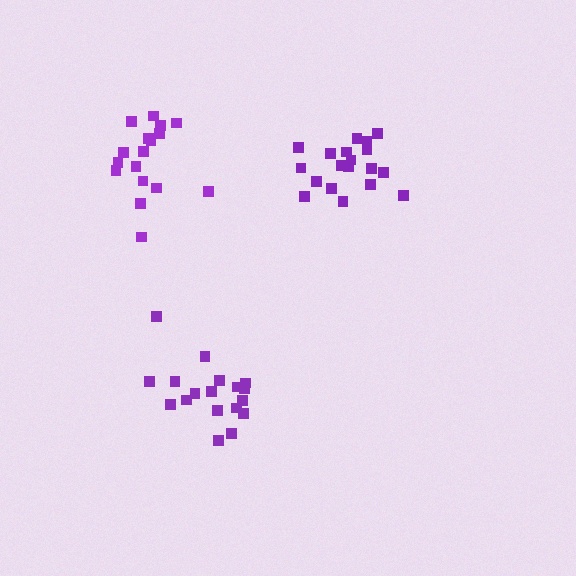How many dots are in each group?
Group 1: 18 dots, Group 2: 17 dots, Group 3: 19 dots (54 total).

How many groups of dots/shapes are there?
There are 3 groups.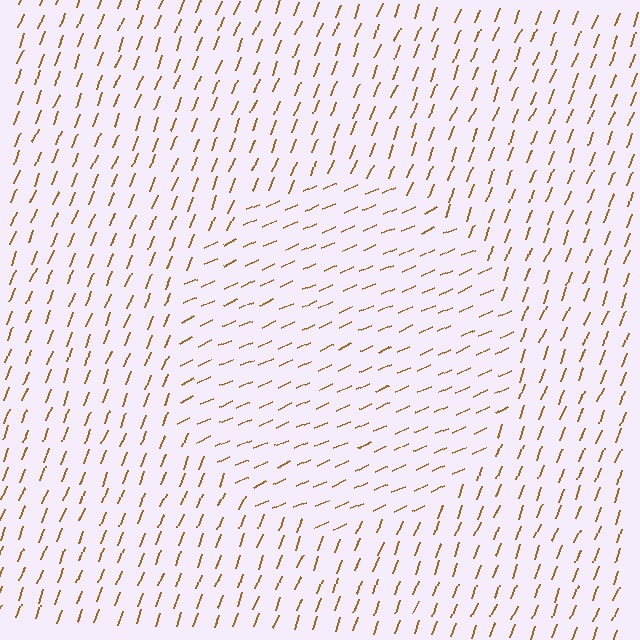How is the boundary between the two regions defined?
The boundary is defined purely by a change in line orientation (approximately 45 degrees difference). All lines are the same color and thickness.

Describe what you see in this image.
The image is filled with small brown line segments. A circle region in the image has lines oriented differently from the surrounding lines, creating a visible texture boundary.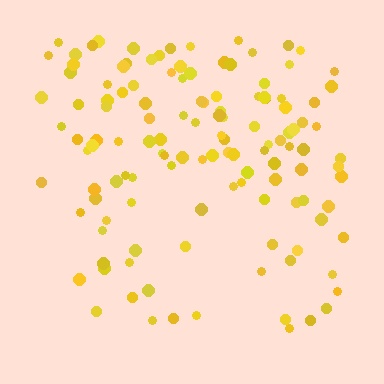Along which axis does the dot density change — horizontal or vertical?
Vertical.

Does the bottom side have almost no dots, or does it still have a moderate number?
Still a moderate number, just noticeably fewer than the top.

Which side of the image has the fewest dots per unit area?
The bottom.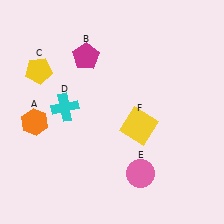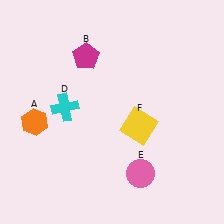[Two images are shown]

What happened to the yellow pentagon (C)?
The yellow pentagon (C) was removed in Image 2. It was in the top-left area of Image 1.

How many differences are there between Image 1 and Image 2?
There is 1 difference between the two images.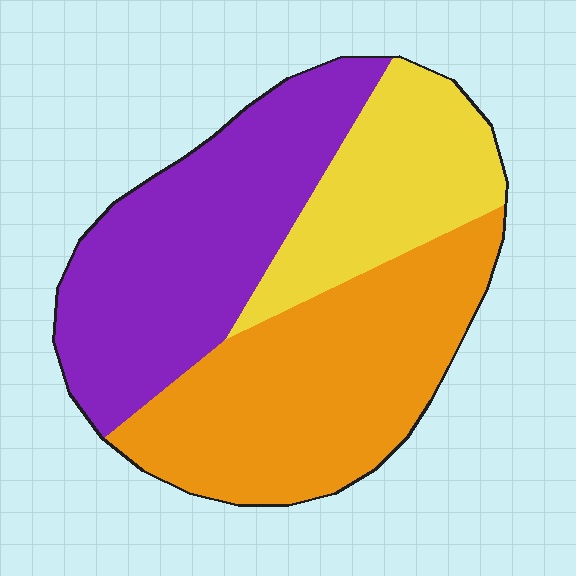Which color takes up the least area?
Yellow, at roughly 25%.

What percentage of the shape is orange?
Orange takes up about two fifths (2/5) of the shape.